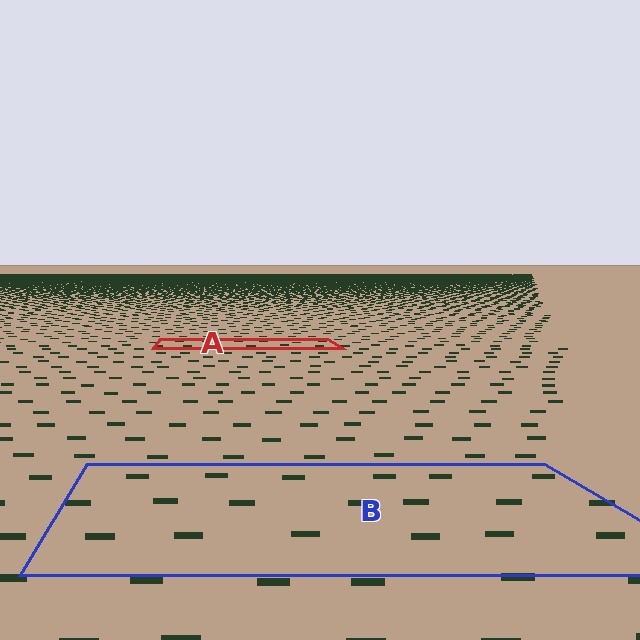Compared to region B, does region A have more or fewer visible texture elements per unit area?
Region A has more texture elements per unit area — they are packed more densely because it is farther away.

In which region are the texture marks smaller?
The texture marks are smaller in region A, because it is farther away.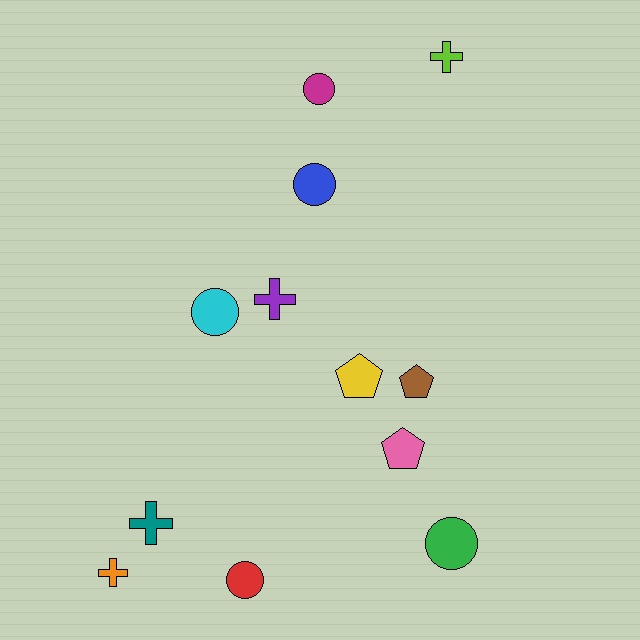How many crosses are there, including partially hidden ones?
There are 4 crosses.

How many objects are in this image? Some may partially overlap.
There are 12 objects.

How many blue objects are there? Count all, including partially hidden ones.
There is 1 blue object.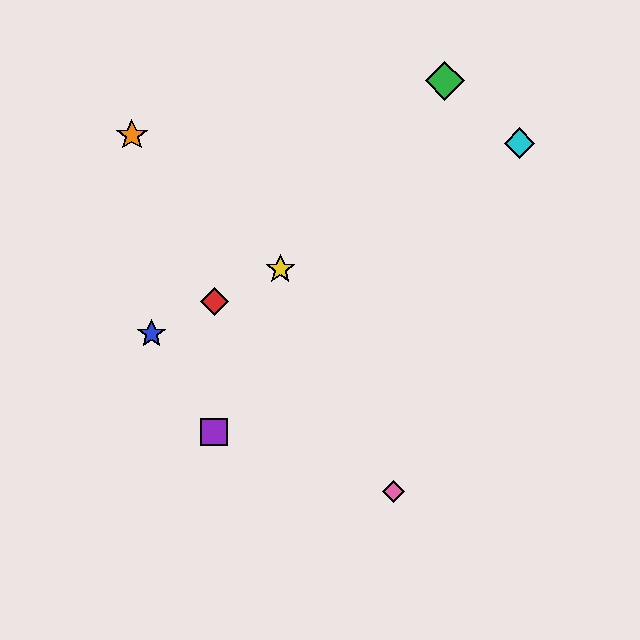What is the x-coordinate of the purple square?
The purple square is at x≈214.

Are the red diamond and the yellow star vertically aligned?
No, the red diamond is at x≈214 and the yellow star is at x≈280.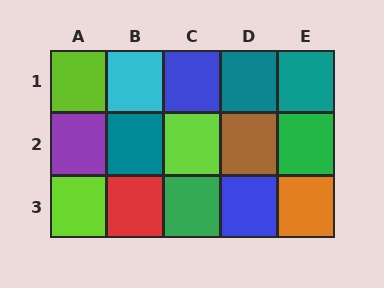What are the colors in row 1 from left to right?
Lime, cyan, blue, teal, teal.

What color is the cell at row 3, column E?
Orange.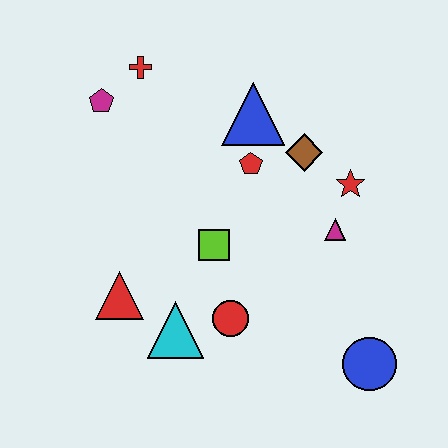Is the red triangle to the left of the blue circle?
Yes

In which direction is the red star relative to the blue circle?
The red star is above the blue circle.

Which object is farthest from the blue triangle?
The blue circle is farthest from the blue triangle.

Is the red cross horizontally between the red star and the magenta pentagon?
Yes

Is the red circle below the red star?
Yes